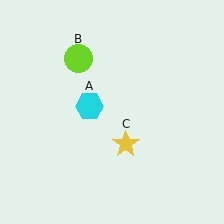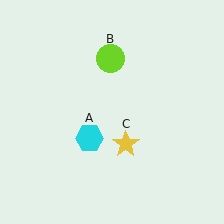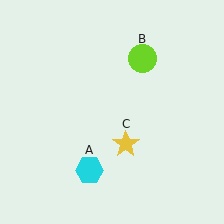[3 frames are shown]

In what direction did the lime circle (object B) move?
The lime circle (object B) moved right.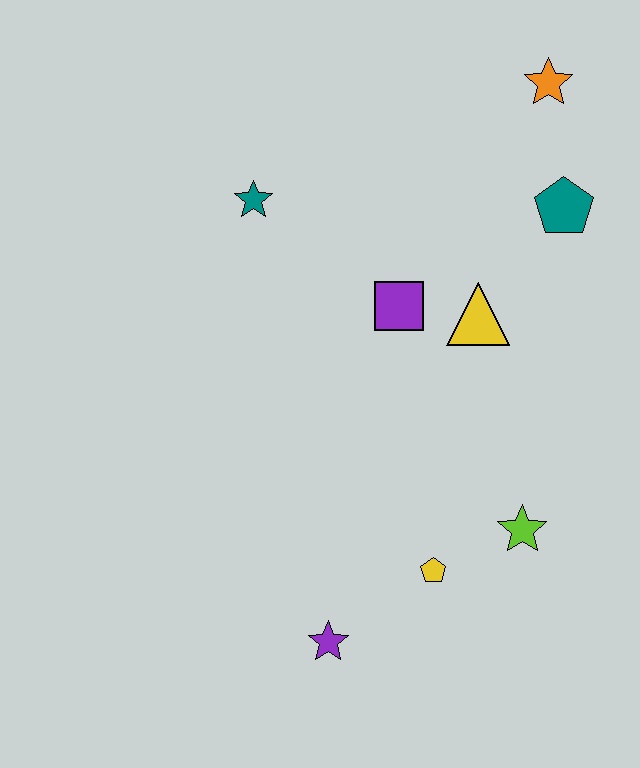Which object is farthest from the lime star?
The orange star is farthest from the lime star.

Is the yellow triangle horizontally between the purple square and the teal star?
No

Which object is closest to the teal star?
The purple square is closest to the teal star.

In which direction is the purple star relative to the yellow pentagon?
The purple star is to the left of the yellow pentagon.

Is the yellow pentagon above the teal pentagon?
No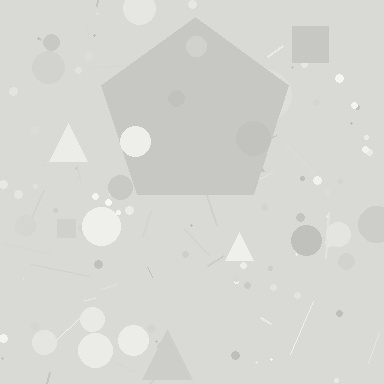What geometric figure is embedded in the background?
A pentagon is embedded in the background.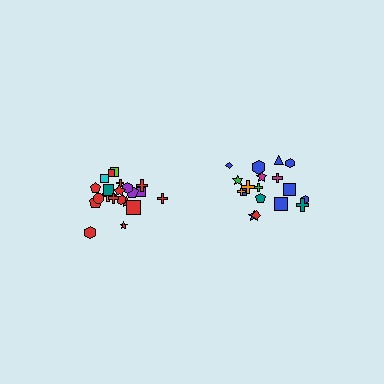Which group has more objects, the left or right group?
The left group.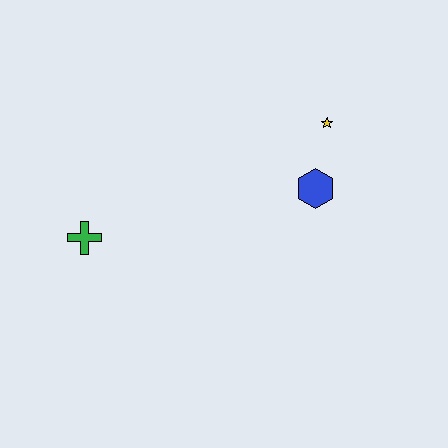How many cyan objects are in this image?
There are no cyan objects.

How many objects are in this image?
There are 3 objects.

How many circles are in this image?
There are no circles.